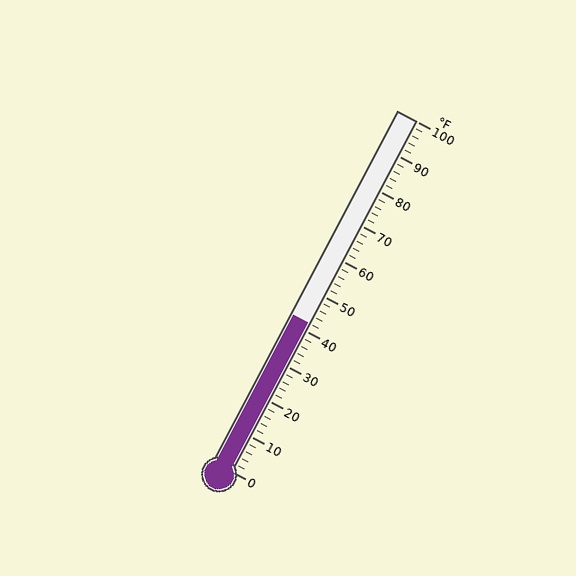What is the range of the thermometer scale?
The thermometer scale ranges from 0°F to 100°F.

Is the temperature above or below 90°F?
The temperature is below 90°F.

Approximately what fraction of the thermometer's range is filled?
The thermometer is filled to approximately 40% of its range.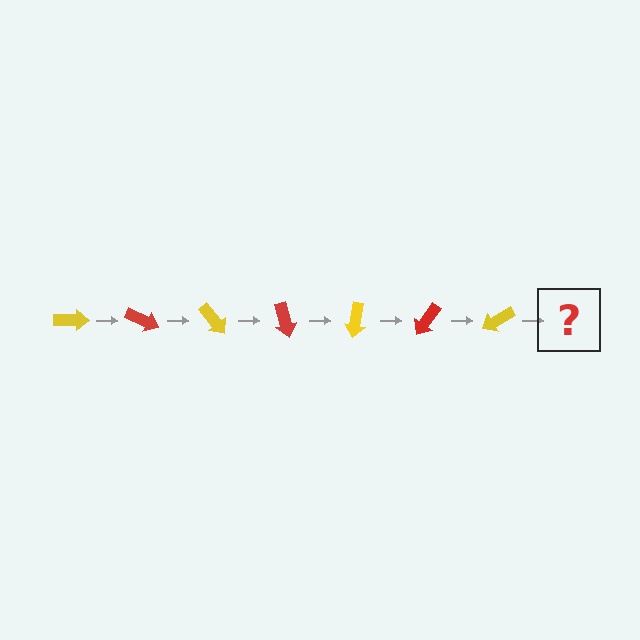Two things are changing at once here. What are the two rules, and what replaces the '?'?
The two rules are that it rotates 25 degrees each step and the color cycles through yellow and red. The '?' should be a red arrow, rotated 175 degrees from the start.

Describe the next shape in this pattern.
It should be a red arrow, rotated 175 degrees from the start.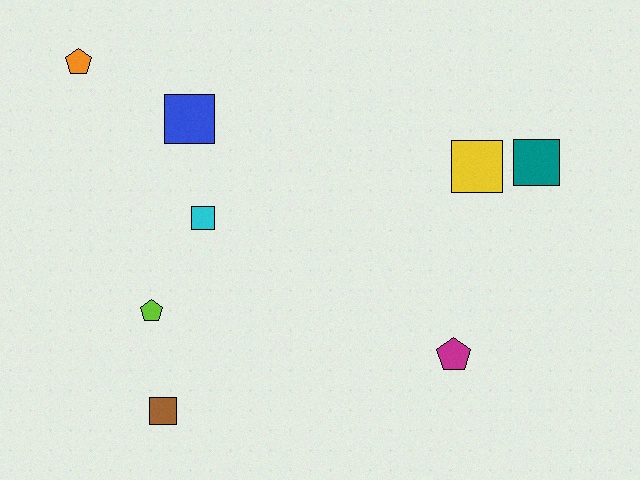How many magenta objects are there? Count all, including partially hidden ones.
There is 1 magenta object.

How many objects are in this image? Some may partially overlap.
There are 8 objects.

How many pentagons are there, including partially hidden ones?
There are 3 pentagons.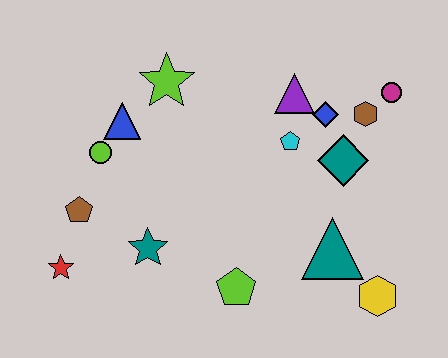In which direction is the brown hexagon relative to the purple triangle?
The brown hexagon is to the right of the purple triangle.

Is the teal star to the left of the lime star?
Yes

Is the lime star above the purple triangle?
Yes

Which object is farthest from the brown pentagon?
The magenta circle is farthest from the brown pentagon.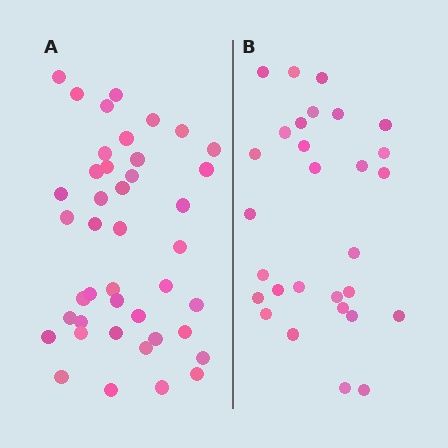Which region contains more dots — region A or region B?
Region A (the left region) has more dots.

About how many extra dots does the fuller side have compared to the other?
Region A has approximately 15 more dots than region B.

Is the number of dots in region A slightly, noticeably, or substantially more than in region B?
Region A has noticeably more, but not dramatically so. The ratio is roughly 1.4 to 1.